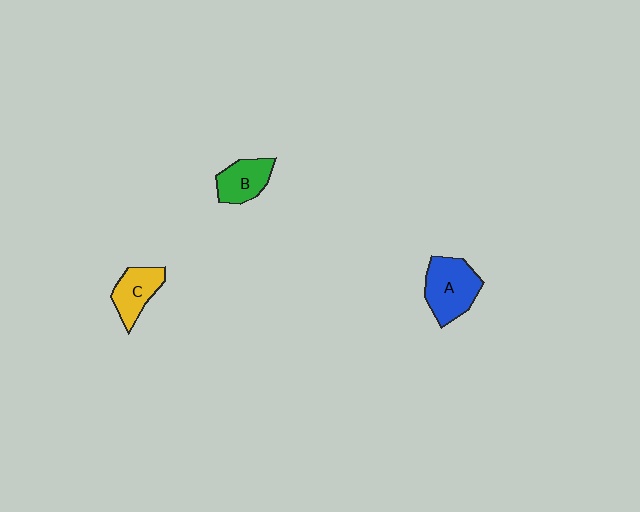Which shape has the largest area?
Shape A (blue).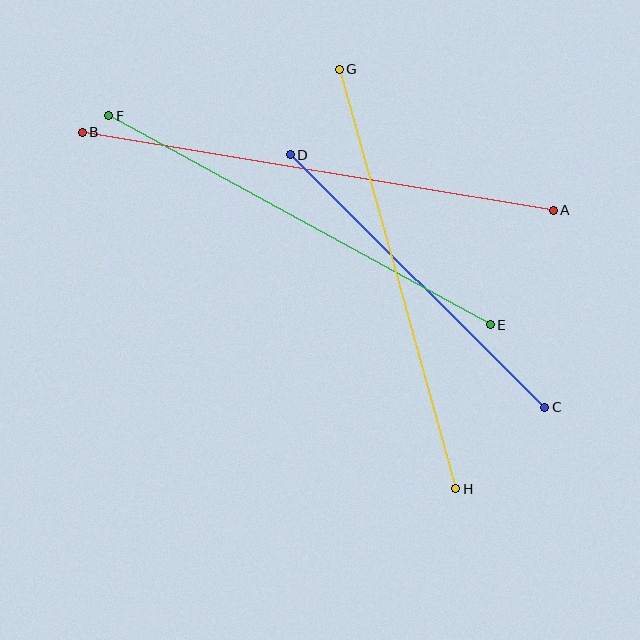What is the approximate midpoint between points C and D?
The midpoint is at approximately (418, 281) pixels.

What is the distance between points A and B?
The distance is approximately 477 pixels.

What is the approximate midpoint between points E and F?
The midpoint is at approximately (300, 220) pixels.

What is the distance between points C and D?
The distance is approximately 359 pixels.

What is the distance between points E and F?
The distance is approximately 435 pixels.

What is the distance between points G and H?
The distance is approximately 436 pixels.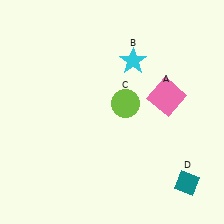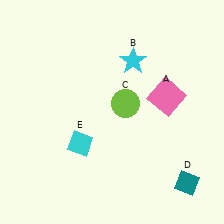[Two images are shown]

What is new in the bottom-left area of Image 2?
A cyan diamond (E) was added in the bottom-left area of Image 2.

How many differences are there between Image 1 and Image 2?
There is 1 difference between the two images.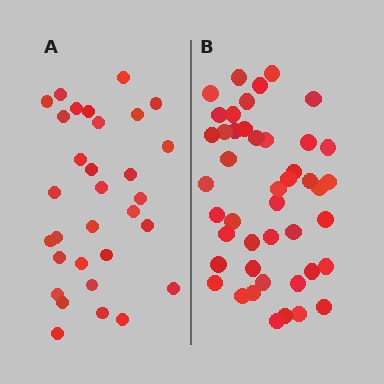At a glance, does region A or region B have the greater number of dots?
Region B (the right region) has more dots.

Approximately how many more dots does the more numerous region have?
Region B has approximately 15 more dots than region A.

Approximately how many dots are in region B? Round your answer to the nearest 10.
About 40 dots. (The exact count is 45, which rounds to 40.)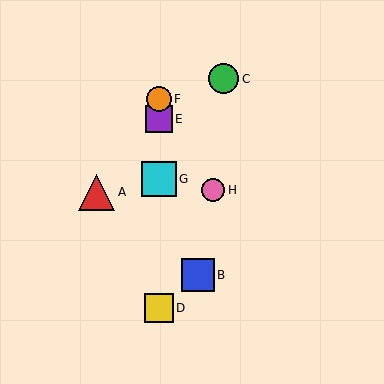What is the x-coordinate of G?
Object G is at x≈159.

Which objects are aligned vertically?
Objects D, E, F, G are aligned vertically.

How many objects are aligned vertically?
4 objects (D, E, F, G) are aligned vertically.